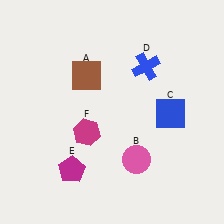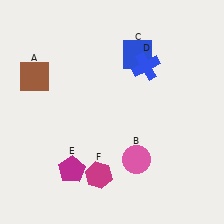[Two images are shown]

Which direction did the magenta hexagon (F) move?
The magenta hexagon (F) moved down.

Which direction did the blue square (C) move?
The blue square (C) moved up.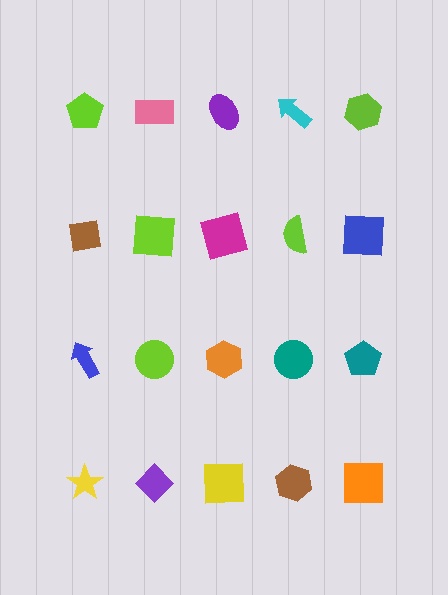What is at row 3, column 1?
A blue arrow.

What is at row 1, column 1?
A lime pentagon.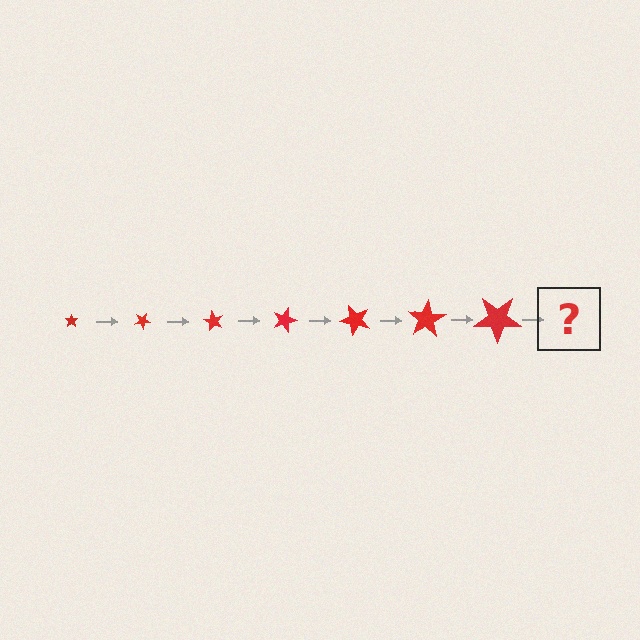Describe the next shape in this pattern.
It should be a star, larger than the previous one and rotated 210 degrees from the start.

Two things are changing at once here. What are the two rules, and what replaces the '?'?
The two rules are that the star grows larger each step and it rotates 30 degrees each step. The '?' should be a star, larger than the previous one and rotated 210 degrees from the start.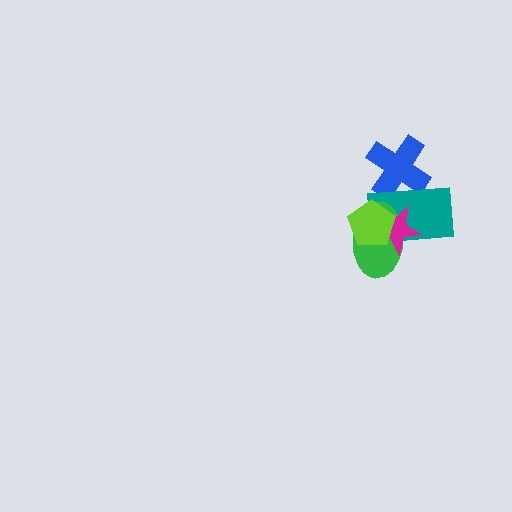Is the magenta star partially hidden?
Yes, it is partially covered by another shape.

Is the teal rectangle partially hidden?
Yes, it is partially covered by another shape.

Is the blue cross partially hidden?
Yes, it is partially covered by another shape.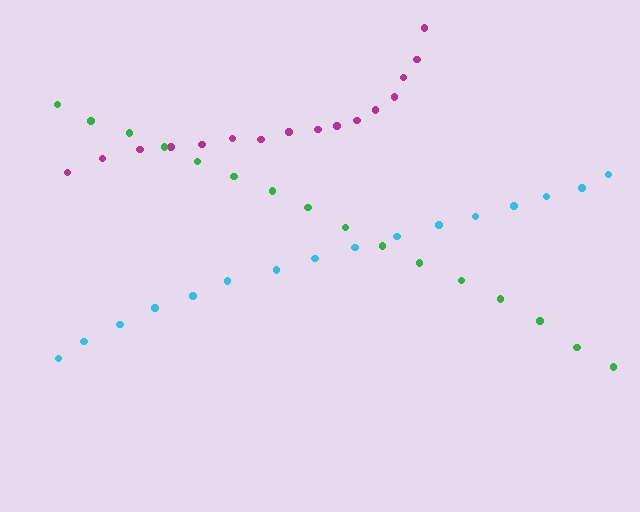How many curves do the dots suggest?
There are 3 distinct paths.